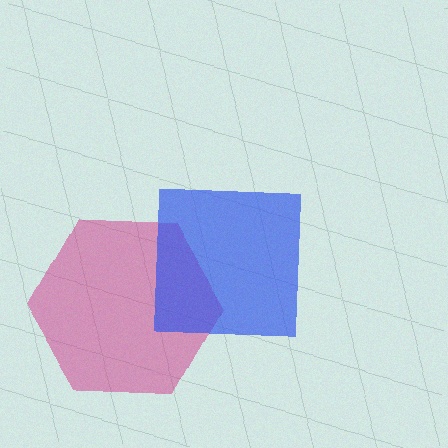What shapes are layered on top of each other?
The layered shapes are: a magenta hexagon, a blue square.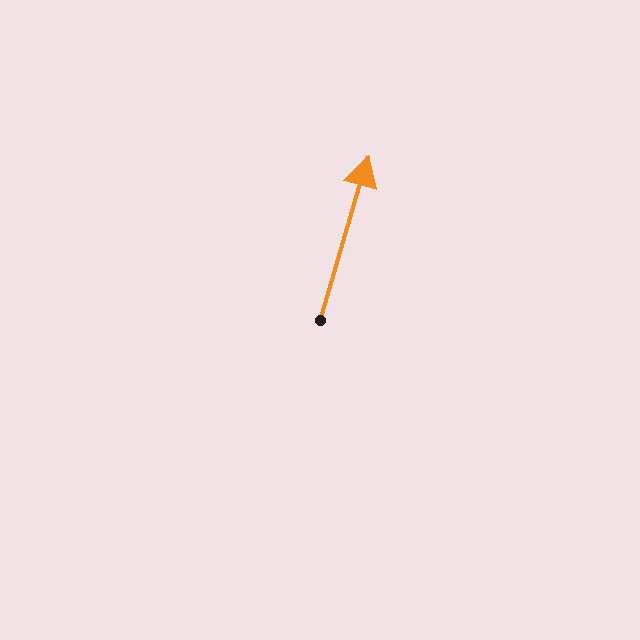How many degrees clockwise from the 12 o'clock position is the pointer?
Approximately 17 degrees.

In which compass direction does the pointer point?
North.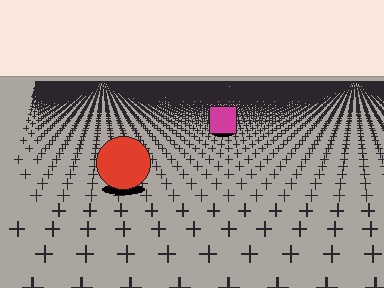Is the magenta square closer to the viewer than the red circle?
No. The red circle is closer — you can tell from the texture gradient: the ground texture is coarser near it.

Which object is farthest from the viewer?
The magenta square is farthest from the viewer. It appears smaller and the ground texture around it is denser.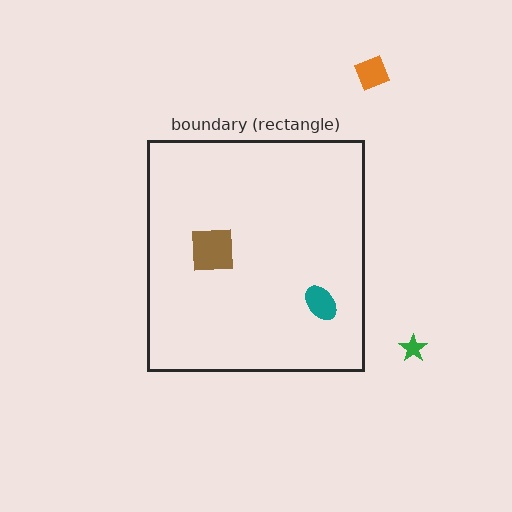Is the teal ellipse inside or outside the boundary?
Inside.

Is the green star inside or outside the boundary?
Outside.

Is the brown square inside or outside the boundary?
Inside.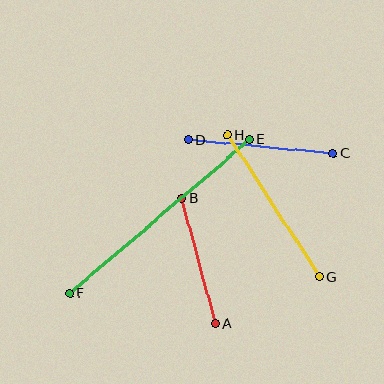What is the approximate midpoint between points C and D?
The midpoint is at approximately (261, 146) pixels.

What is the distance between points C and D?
The distance is approximately 146 pixels.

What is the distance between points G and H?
The distance is approximately 169 pixels.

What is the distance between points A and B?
The distance is approximately 129 pixels.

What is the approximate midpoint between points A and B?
The midpoint is at approximately (198, 261) pixels.